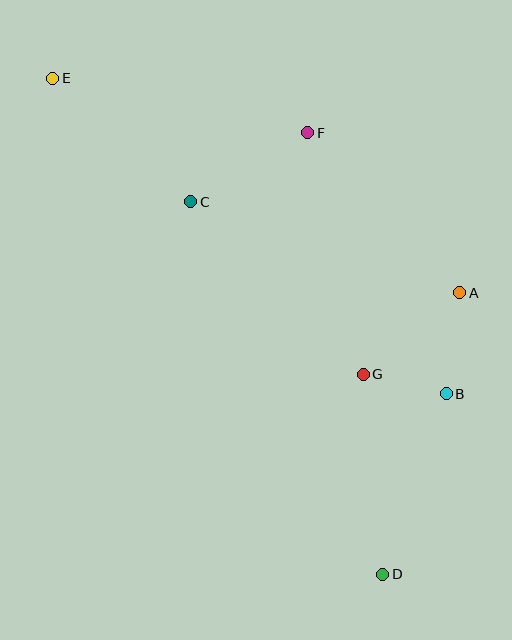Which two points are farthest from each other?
Points D and E are farthest from each other.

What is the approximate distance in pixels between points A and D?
The distance between A and D is approximately 292 pixels.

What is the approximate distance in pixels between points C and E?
The distance between C and E is approximately 185 pixels.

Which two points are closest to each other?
Points B and G are closest to each other.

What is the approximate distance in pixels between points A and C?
The distance between A and C is approximately 284 pixels.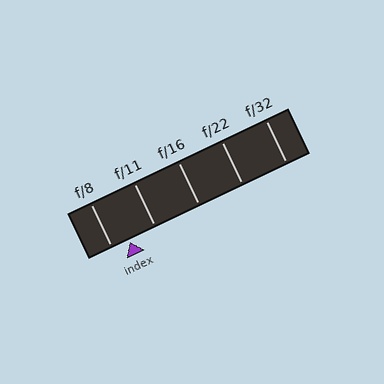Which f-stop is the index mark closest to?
The index mark is closest to f/8.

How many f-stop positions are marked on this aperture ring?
There are 5 f-stop positions marked.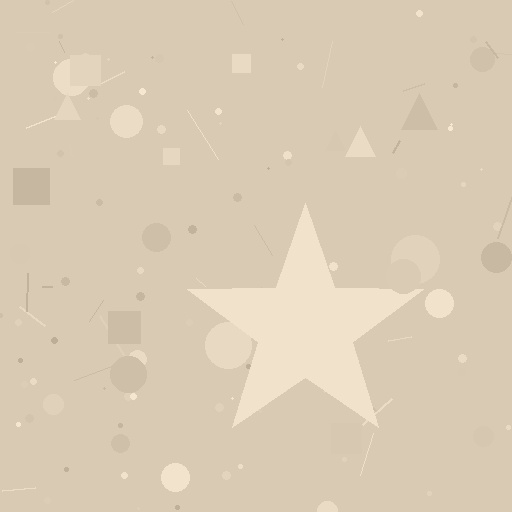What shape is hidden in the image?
A star is hidden in the image.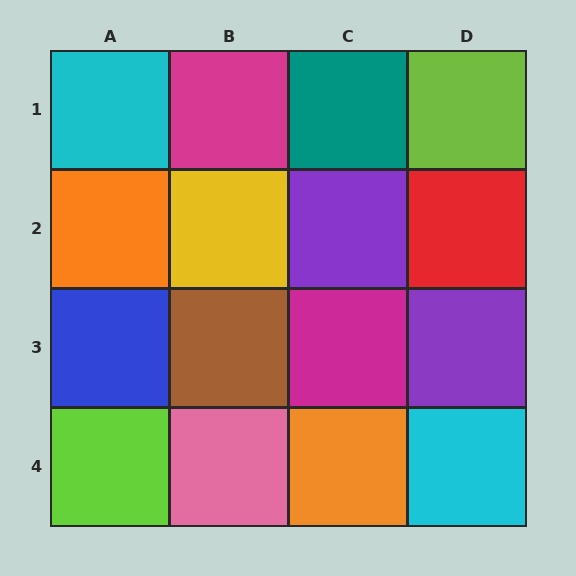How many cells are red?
1 cell is red.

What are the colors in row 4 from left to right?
Lime, pink, orange, cyan.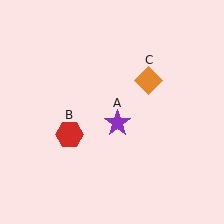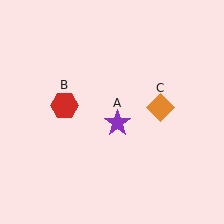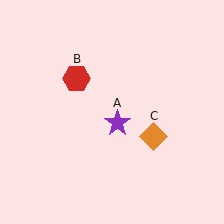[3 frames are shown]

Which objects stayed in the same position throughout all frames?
Purple star (object A) remained stationary.